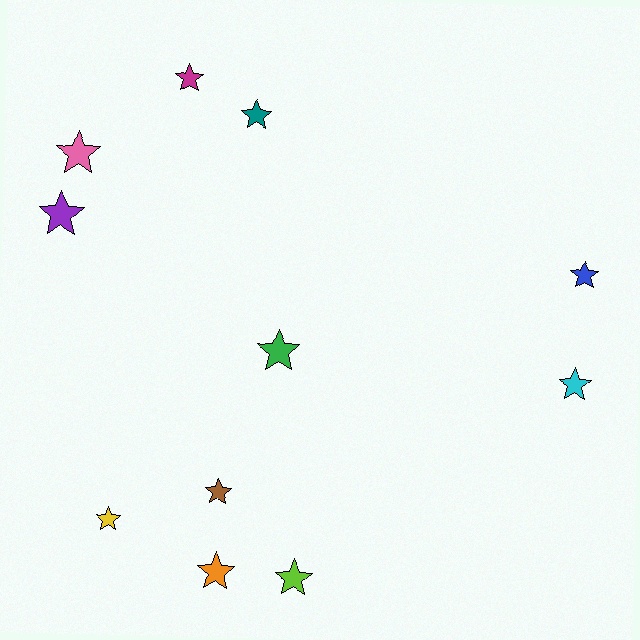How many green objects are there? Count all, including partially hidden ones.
There is 1 green object.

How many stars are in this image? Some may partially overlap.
There are 11 stars.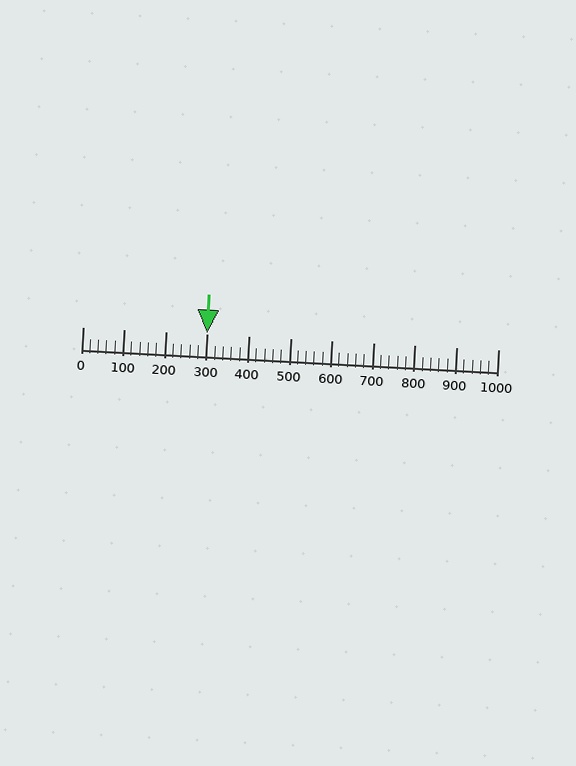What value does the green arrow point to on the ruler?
The green arrow points to approximately 300.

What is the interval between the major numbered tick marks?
The major tick marks are spaced 100 units apart.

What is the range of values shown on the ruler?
The ruler shows values from 0 to 1000.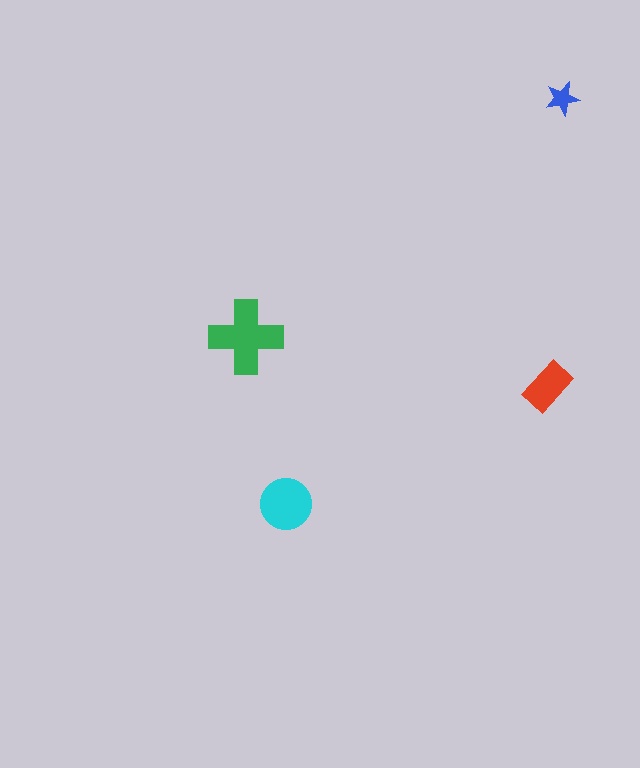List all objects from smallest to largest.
The blue star, the red rectangle, the cyan circle, the green cross.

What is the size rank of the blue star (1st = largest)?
4th.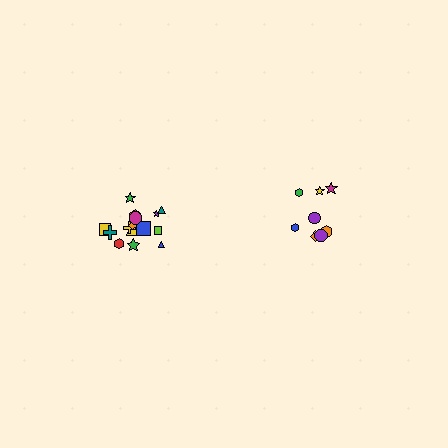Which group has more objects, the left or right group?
The left group.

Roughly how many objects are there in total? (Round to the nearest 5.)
Roughly 25 objects in total.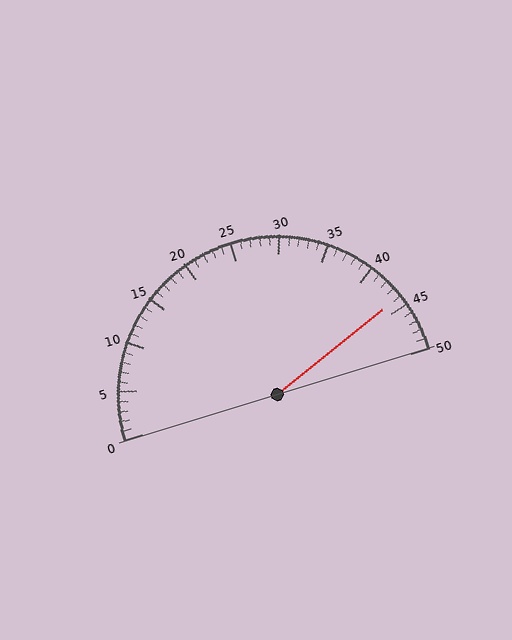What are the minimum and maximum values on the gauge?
The gauge ranges from 0 to 50.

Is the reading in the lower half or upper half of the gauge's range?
The reading is in the upper half of the range (0 to 50).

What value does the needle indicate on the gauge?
The needle indicates approximately 44.